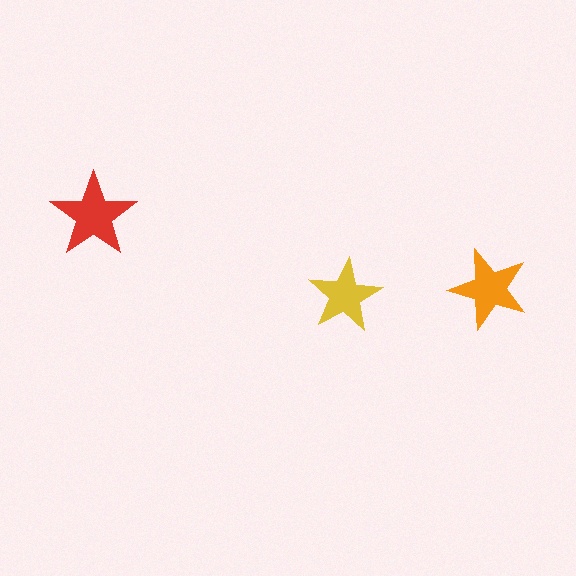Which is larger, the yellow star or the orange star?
The orange one.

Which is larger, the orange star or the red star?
The red one.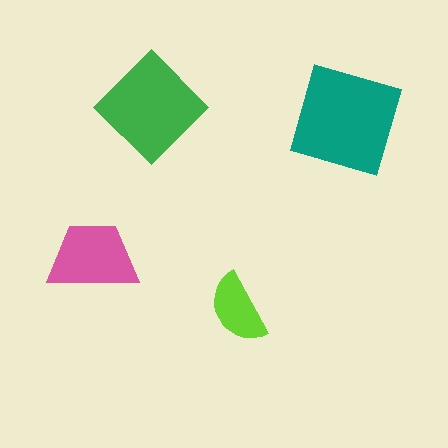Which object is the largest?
The teal square.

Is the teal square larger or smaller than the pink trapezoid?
Larger.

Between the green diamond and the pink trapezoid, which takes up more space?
The green diamond.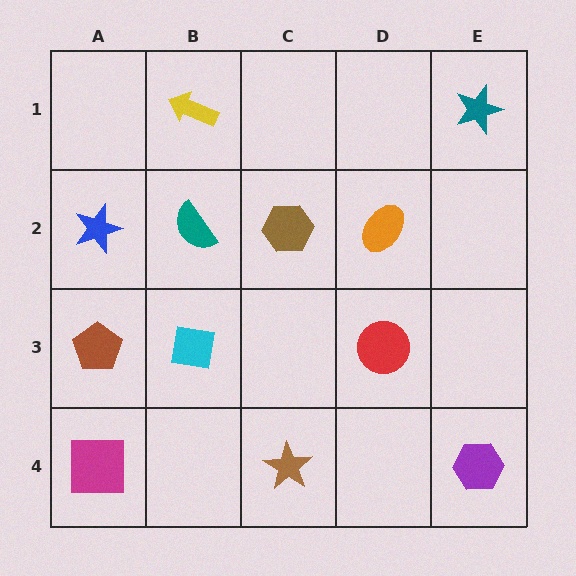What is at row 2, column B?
A teal semicircle.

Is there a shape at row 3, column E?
No, that cell is empty.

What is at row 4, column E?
A purple hexagon.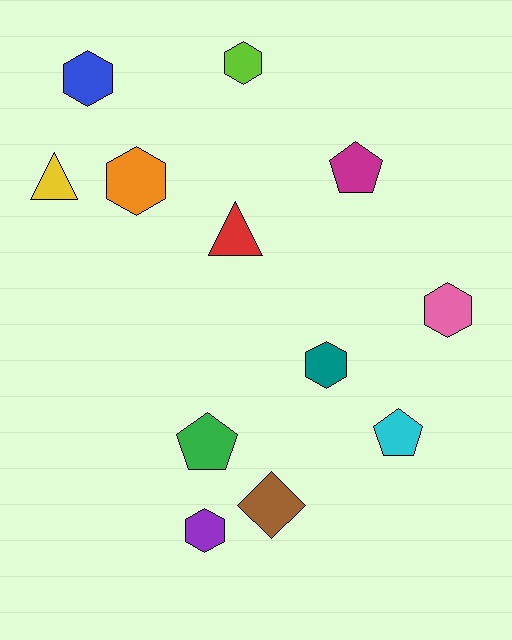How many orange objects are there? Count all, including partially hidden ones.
There is 1 orange object.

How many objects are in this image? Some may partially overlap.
There are 12 objects.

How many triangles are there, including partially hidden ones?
There are 2 triangles.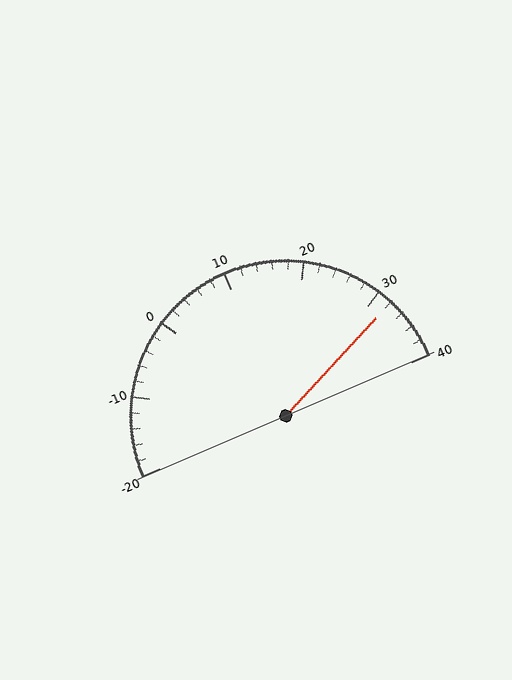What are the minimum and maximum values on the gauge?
The gauge ranges from -20 to 40.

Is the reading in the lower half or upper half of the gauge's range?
The reading is in the upper half of the range (-20 to 40).